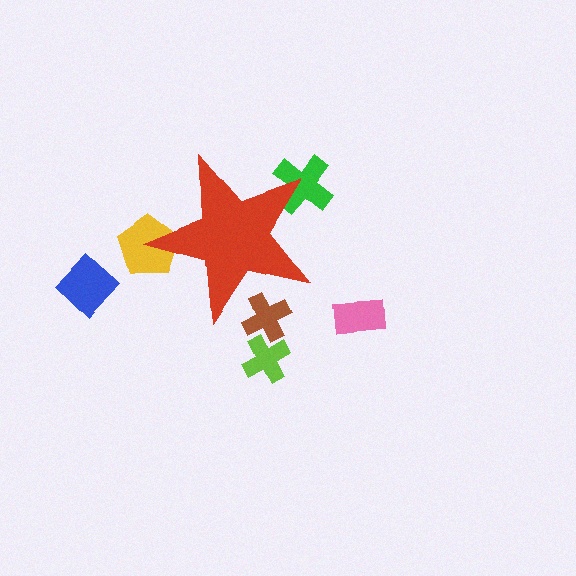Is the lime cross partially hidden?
No, the lime cross is fully visible.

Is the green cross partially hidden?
Yes, the green cross is partially hidden behind the red star.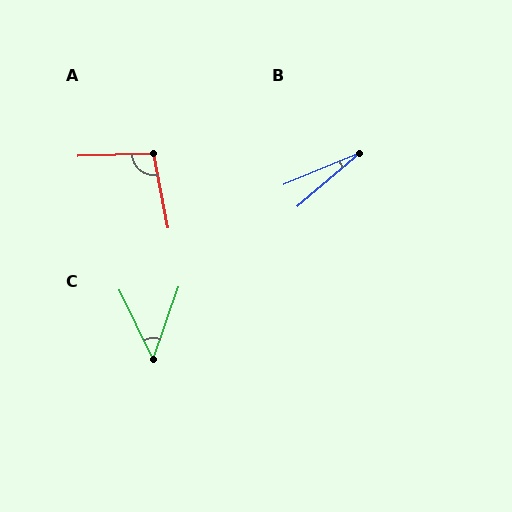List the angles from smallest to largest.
B (18°), C (44°), A (99°).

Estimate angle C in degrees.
Approximately 44 degrees.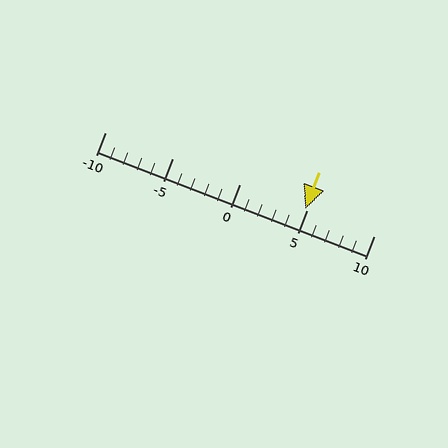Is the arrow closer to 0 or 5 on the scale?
The arrow is closer to 5.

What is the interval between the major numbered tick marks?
The major tick marks are spaced 5 units apart.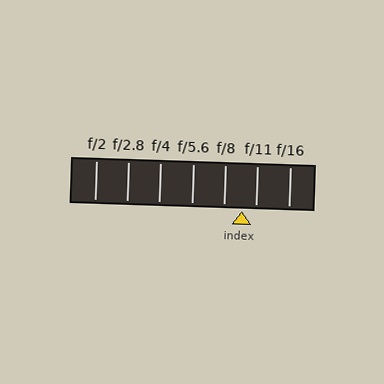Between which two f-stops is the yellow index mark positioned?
The index mark is between f/8 and f/11.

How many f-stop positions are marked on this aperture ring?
There are 7 f-stop positions marked.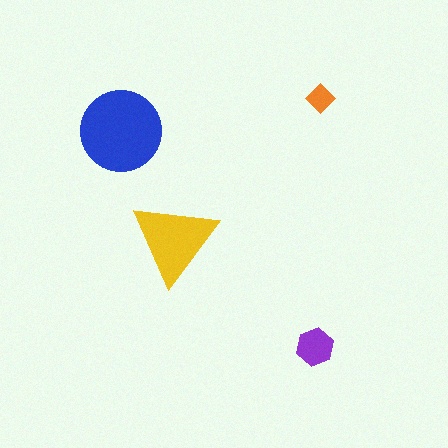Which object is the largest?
The blue circle.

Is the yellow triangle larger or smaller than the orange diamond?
Larger.